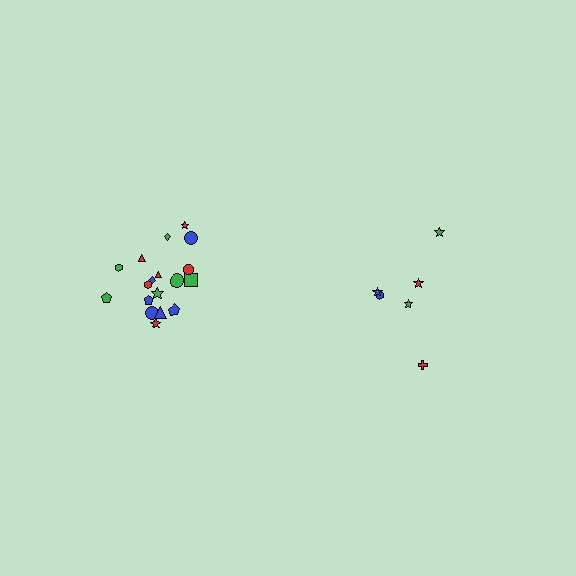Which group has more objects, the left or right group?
The left group.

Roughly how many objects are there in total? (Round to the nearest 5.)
Roughly 25 objects in total.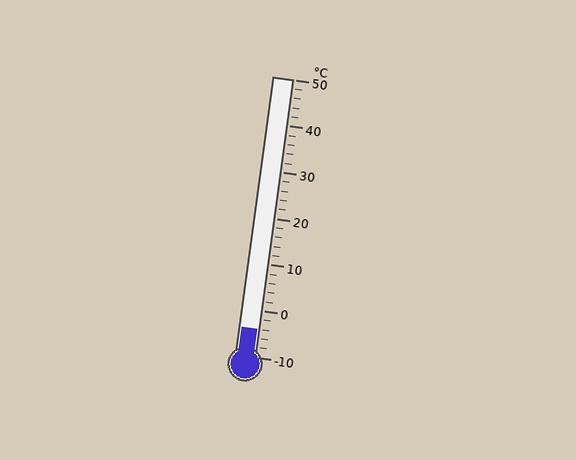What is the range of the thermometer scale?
The thermometer scale ranges from -10°C to 50°C.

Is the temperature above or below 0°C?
The temperature is below 0°C.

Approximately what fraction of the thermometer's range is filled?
The thermometer is filled to approximately 10% of its range.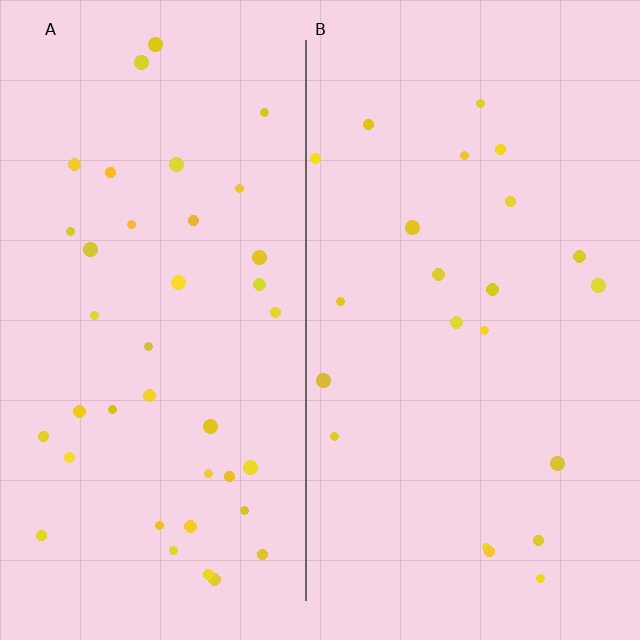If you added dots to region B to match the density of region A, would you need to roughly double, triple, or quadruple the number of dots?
Approximately double.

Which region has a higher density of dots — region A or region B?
A (the left).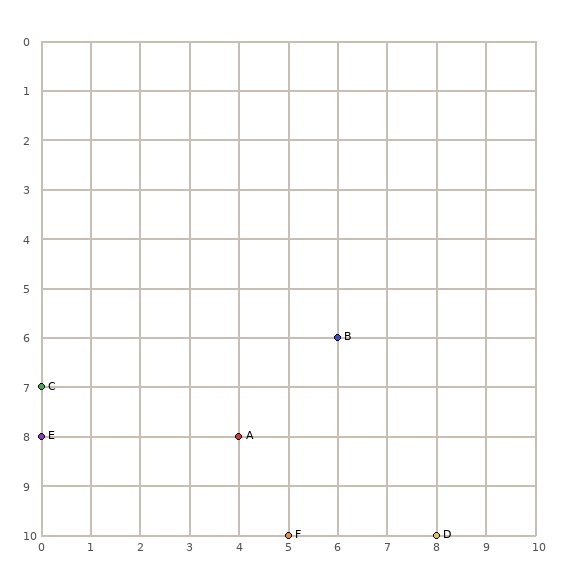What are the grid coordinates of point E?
Point E is at grid coordinates (0, 8).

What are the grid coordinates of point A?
Point A is at grid coordinates (4, 8).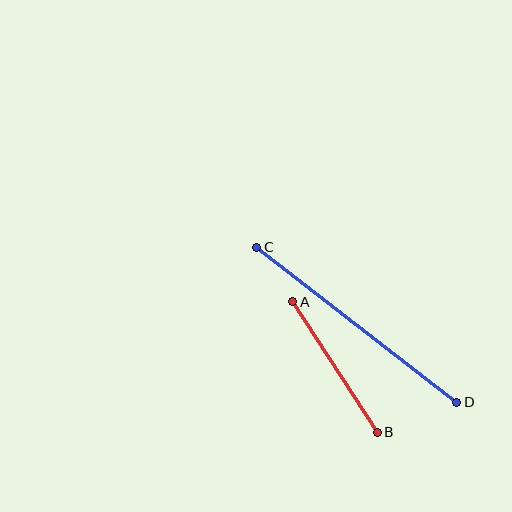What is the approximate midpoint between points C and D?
The midpoint is at approximately (357, 325) pixels.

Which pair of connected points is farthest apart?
Points C and D are farthest apart.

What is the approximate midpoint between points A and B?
The midpoint is at approximately (335, 367) pixels.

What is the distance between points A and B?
The distance is approximately 156 pixels.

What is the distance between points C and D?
The distance is approximately 253 pixels.